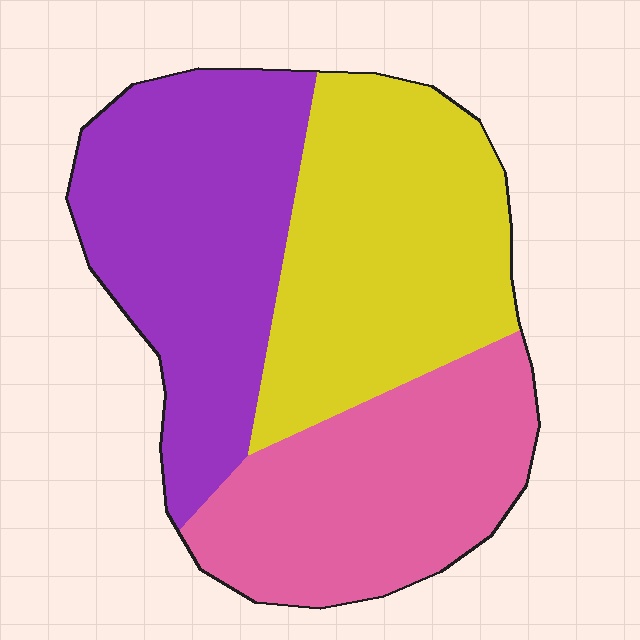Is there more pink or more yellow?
Yellow.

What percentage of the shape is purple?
Purple covers around 35% of the shape.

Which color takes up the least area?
Pink, at roughly 30%.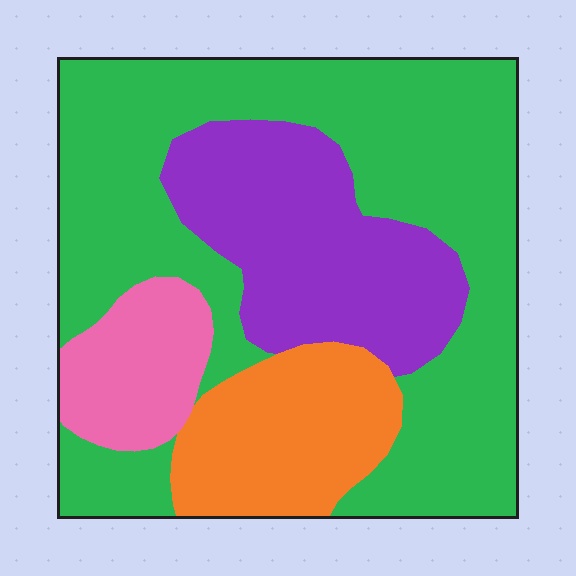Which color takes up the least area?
Pink, at roughly 10%.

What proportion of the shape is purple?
Purple takes up between a sixth and a third of the shape.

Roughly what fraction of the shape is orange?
Orange takes up less than a quarter of the shape.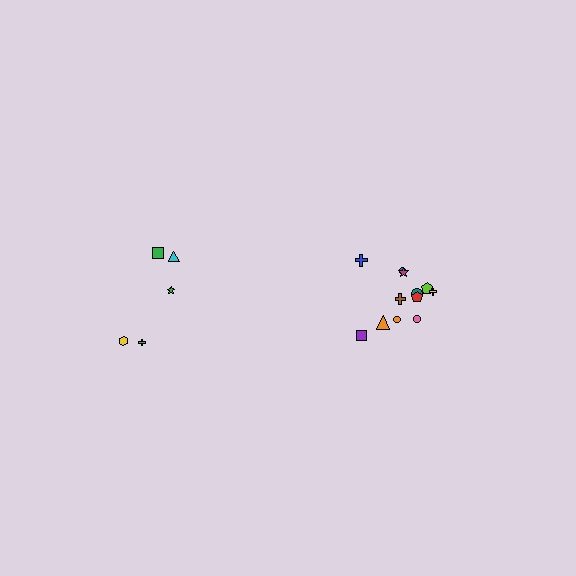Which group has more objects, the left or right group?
The right group.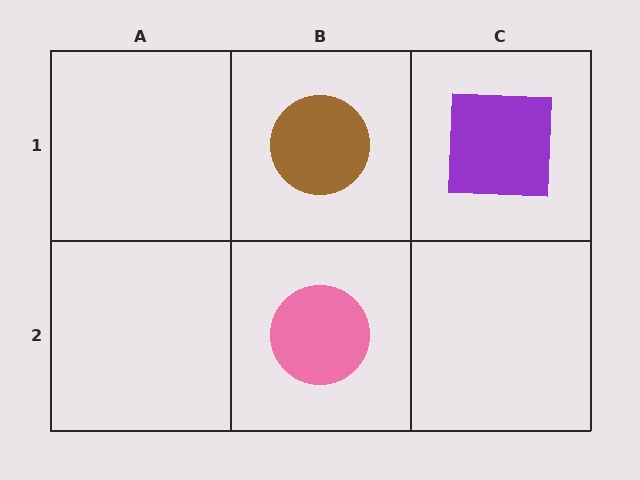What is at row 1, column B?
A brown circle.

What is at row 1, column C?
A purple square.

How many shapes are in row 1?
2 shapes.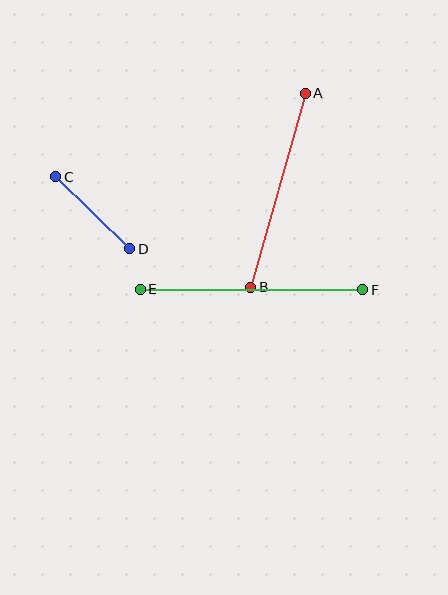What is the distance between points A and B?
The distance is approximately 201 pixels.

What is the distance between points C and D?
The distance is approximately 103 pixels.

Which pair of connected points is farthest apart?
Points E and F are farthest apart.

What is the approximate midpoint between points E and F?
The midpoint is at approximately (252, 289) pixels.